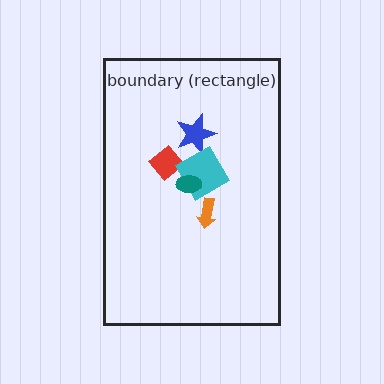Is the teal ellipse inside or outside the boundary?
Inside.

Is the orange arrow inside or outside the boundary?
Inside.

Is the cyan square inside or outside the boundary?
Inside.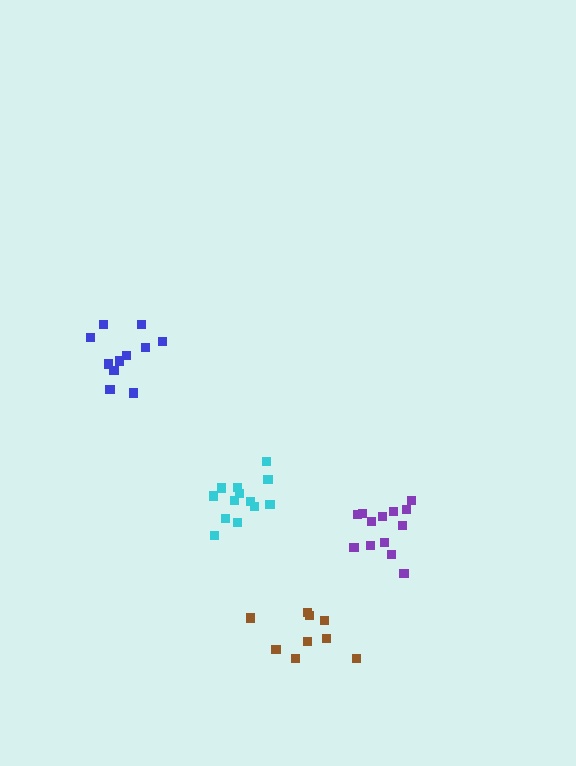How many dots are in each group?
Group 1: 13 dots, Group 2: 11 dots, Group 3: 13 dots, Group 4: 9 dots (46 total).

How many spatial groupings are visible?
There are 4 spatial groupings.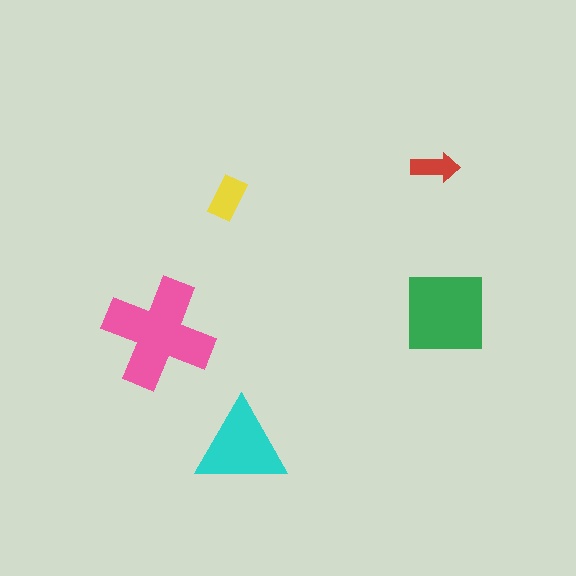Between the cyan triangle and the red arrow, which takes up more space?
The cyan triangle.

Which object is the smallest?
The red arrow.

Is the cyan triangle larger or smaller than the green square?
Smaller.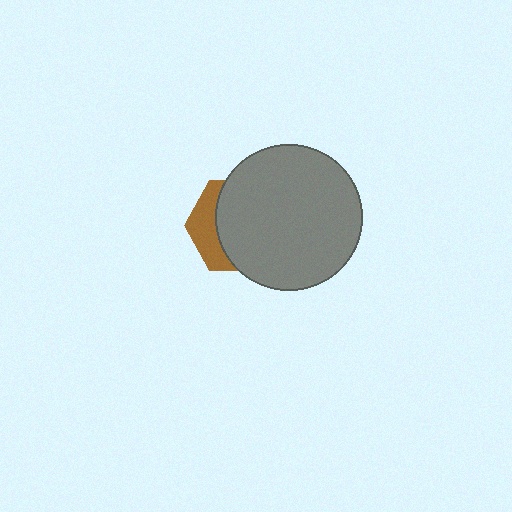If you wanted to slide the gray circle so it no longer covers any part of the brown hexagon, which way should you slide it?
Slide it right — that is the most direct way to separate the two shapes.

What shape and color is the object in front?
The object in front is a gray circle.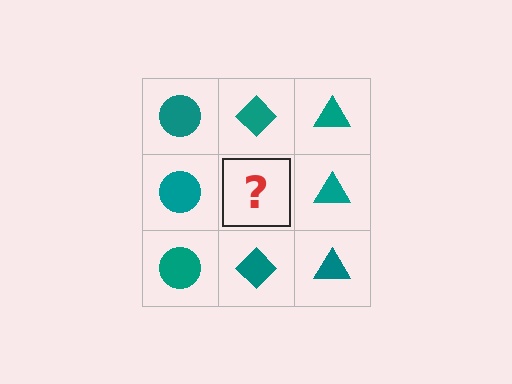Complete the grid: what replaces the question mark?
The question mark should be replaced with a teal diamond.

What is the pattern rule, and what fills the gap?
The rule is that each column has a consistent shape. The gap should be filled with a teal diamond.